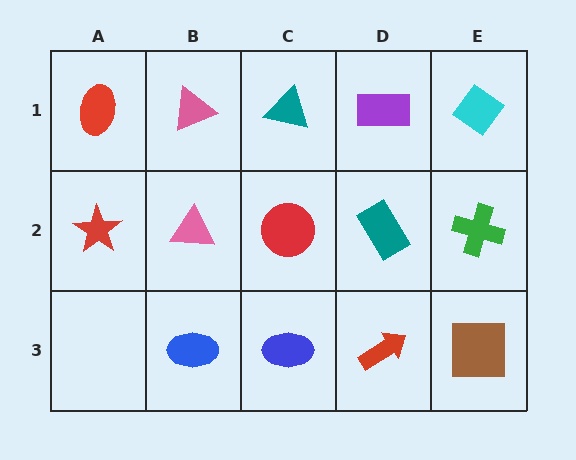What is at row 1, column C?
A teal triangle.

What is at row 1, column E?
A cyan diamond.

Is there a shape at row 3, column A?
No, that cell is empty.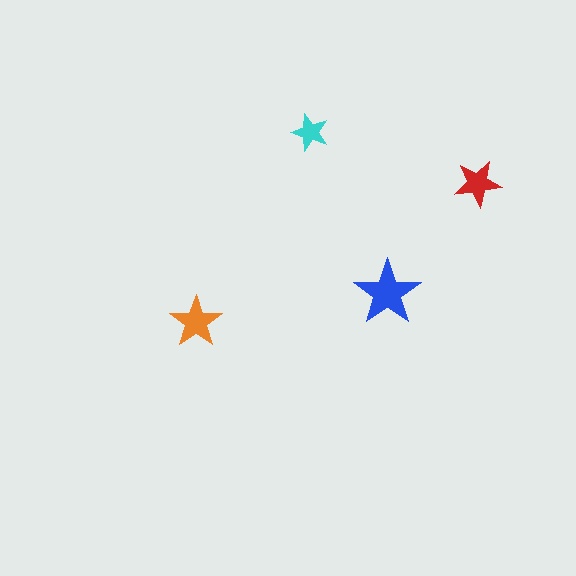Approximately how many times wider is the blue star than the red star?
About 1.5 times wider.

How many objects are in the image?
There are 4 objects in the image.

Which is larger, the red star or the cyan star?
The red one.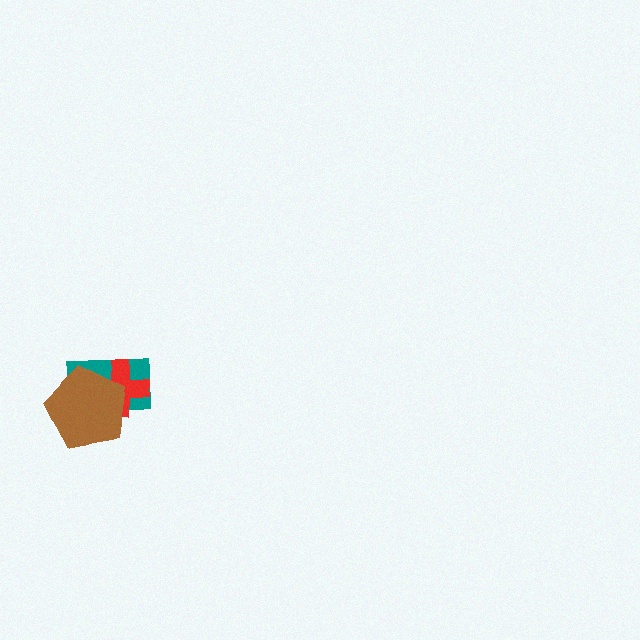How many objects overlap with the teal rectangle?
2 objects overlap with the teal rectangle.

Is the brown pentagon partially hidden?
No, no other shape covers it.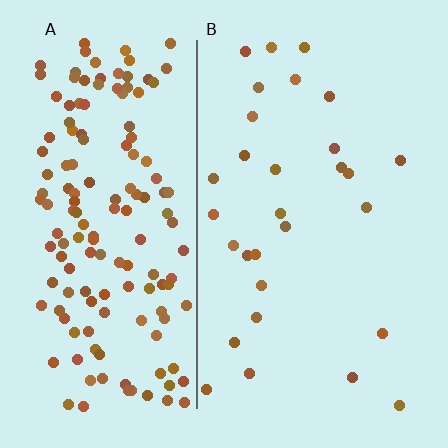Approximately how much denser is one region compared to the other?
Approximately 5.4× — region A over region B.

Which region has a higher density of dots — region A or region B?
A (the left).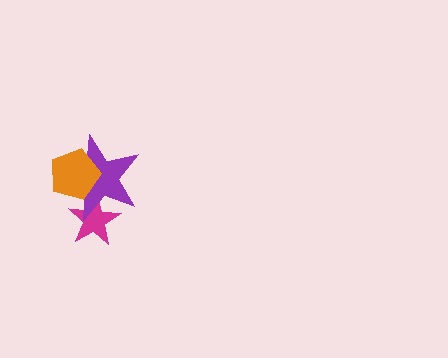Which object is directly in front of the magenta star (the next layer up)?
The purple star is directly in front of the magenta star.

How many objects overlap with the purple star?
2 objects overlap with the purple star.